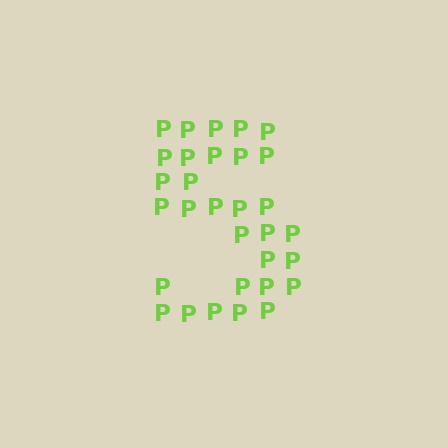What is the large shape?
The large shape is the digit 5.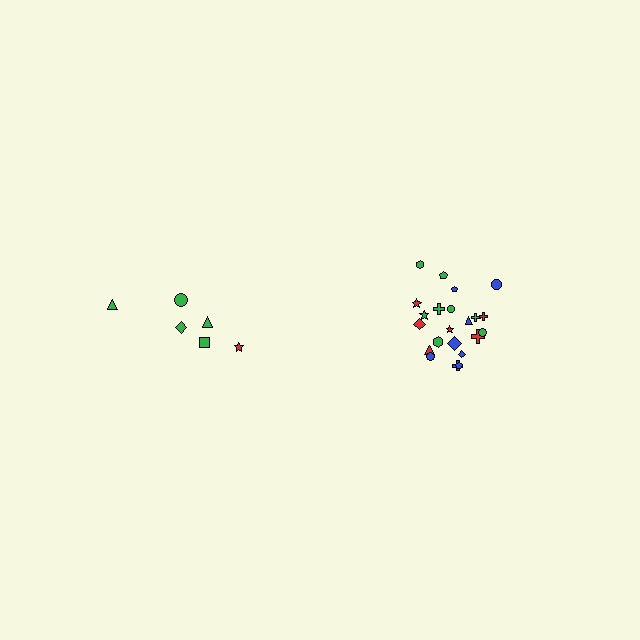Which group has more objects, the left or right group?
The right group.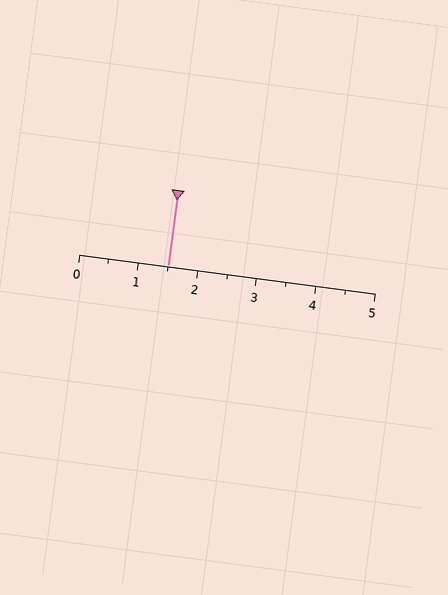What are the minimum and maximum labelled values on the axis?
The axis runs from 0 to 5.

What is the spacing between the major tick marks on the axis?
The major ticks are spaced 1 apart.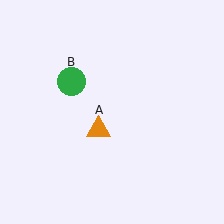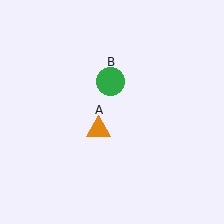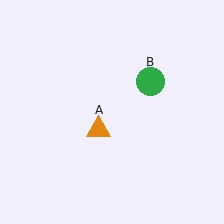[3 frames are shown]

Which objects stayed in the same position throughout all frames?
Orange triangle (object A) remained stationary.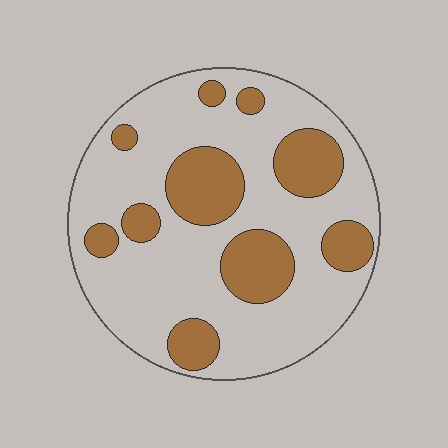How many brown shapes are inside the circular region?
10.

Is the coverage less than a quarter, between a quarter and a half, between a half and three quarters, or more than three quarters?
Between a quarter and a half.